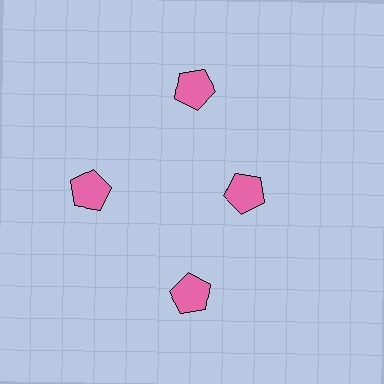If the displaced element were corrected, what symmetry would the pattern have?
It would have 4-fold rotational symmetry — the pattern would map onto itself every 90 degrees.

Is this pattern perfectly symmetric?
No. The 4 pink pentagons are arranged in a ring, but one element near the 3 o'clock position is pulled inward toward the center, breaking the 4-fold rotational symmetry.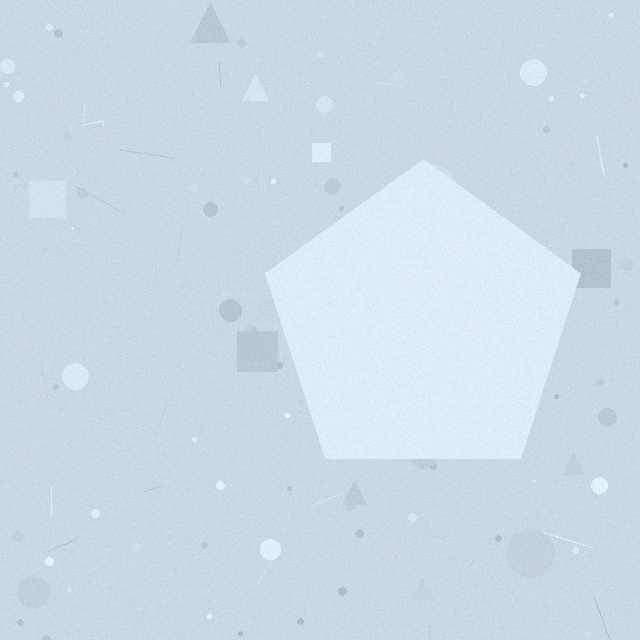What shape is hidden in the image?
A pentagon is hidden in the image.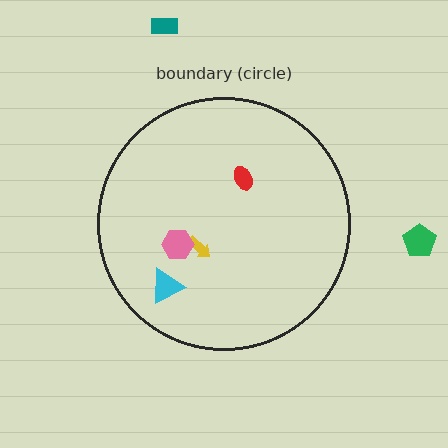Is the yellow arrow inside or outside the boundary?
Inside.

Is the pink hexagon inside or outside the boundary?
Inside.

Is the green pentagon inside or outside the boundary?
Outside.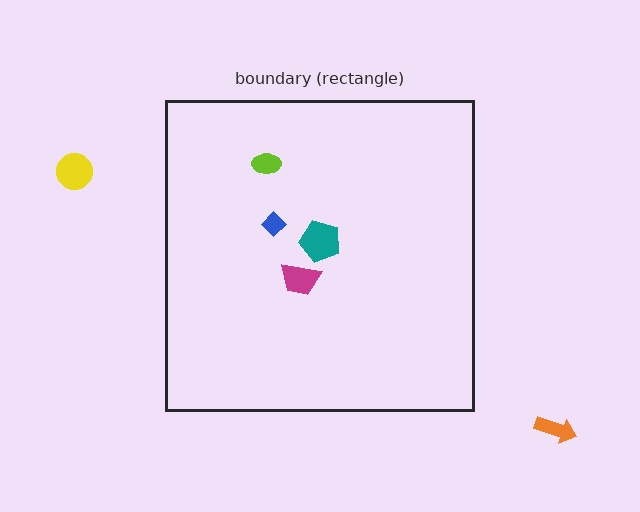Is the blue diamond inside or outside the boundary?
Inside.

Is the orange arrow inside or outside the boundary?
Outside.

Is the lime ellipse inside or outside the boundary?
Inside.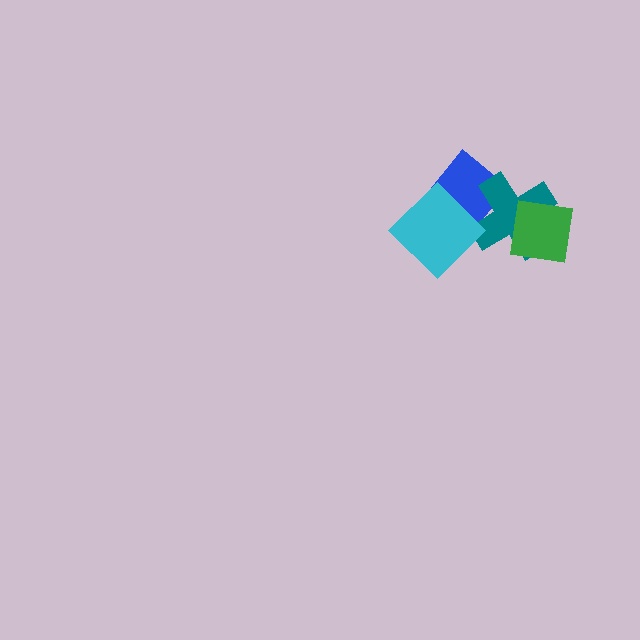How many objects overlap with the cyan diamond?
2 objects overlap with the cyan diamond.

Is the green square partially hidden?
No, no other shape covers it.